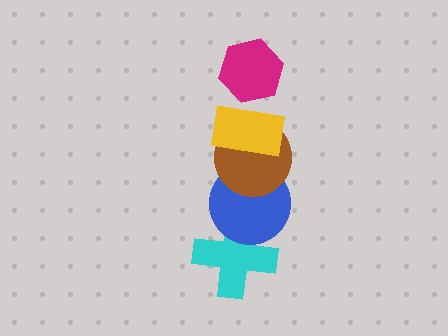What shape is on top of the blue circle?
The brown circle is on top of the blue circle.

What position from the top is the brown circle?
The brown circle is 3rd from the top.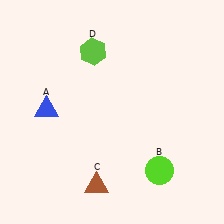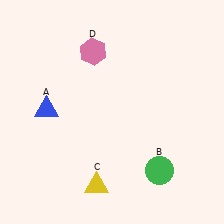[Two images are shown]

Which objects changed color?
B changed from lime to green. C changed from brown to yellow. D changed from lime to pink.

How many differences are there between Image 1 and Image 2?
There are 3 differences between the two images.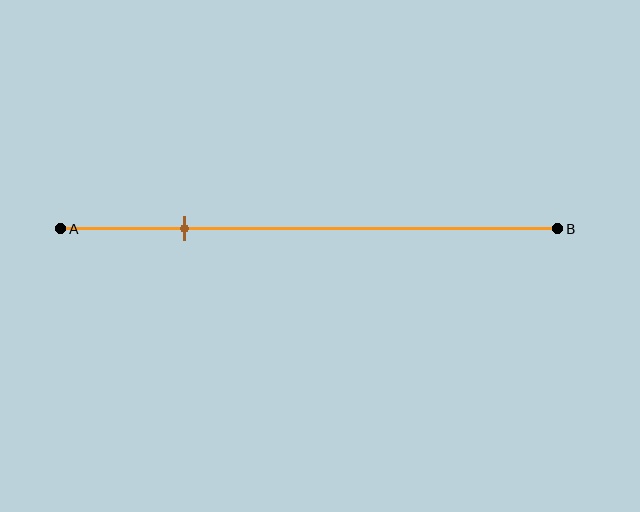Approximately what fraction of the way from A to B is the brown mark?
The brown mark is approximately 25% of the way from A to B.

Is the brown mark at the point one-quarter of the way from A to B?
Yes, the mark is approximately at the one-quarter point.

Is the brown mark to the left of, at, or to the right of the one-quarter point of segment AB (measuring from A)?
The brown mark is approximately at the one-quarter point of segment AB.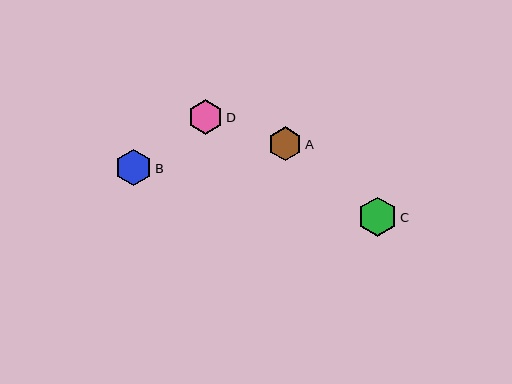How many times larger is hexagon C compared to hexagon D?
Hexagon C is approximately 1.1 times the size of hexagon D.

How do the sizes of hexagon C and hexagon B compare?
Hexagon C and hexagon B are approximately the same size.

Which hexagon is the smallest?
Hexagon A is the smallest with a size of approximately 34 pixels.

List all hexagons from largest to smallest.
From largest to smallest: C, B, D, A.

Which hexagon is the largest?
Hexagon C is the largest with a size of approximately 39 pixels.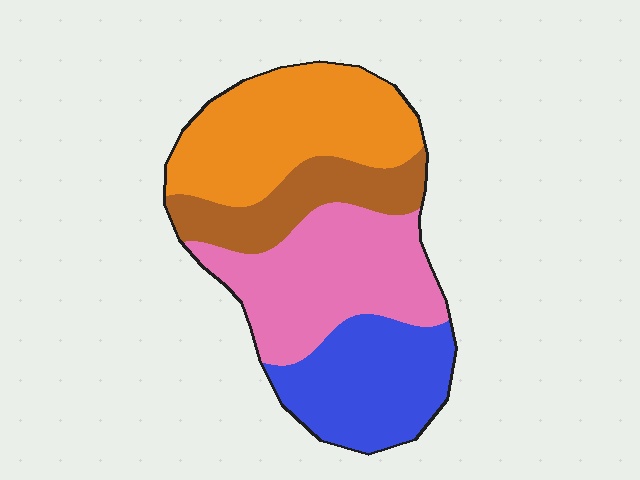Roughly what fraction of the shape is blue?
Blue takes up about one quarter (1/4) of the shape.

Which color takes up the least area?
Brown, at roughly 15%.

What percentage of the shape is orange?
Orange takes up about one third (1/3) of the shape.